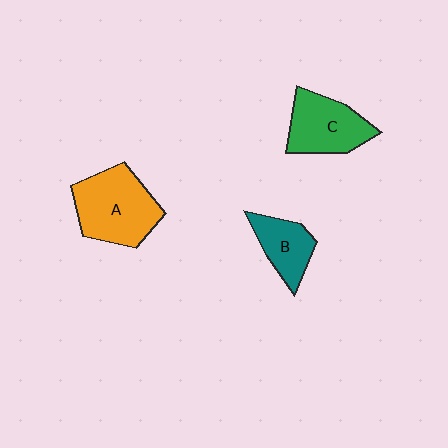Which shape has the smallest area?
Shape B (teal).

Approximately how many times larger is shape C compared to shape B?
Approximately 1.4 times.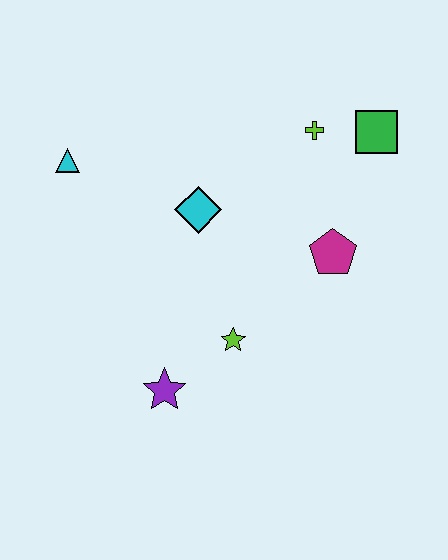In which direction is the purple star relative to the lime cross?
The purple star is below the lime cross.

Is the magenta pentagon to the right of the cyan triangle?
Yes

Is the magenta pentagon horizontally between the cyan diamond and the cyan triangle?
No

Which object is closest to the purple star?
The lime star is closest to the purple star.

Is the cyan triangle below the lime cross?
Yes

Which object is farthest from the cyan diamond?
The green square is farthest from the cyan diamond.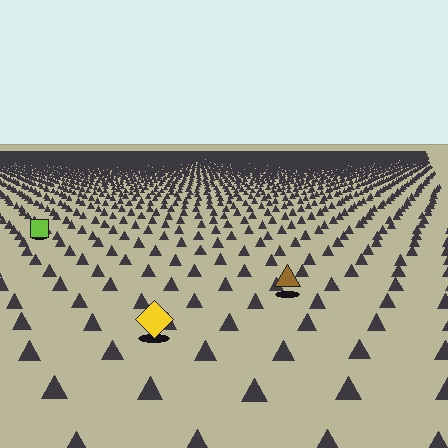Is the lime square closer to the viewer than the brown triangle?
No. The brown triangle is closer — you can tell from the texture gradient: the ground texture is coarser near it.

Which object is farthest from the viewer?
The lime square is farthest from the viewer. It appears smaller and the ground texture around it is denser.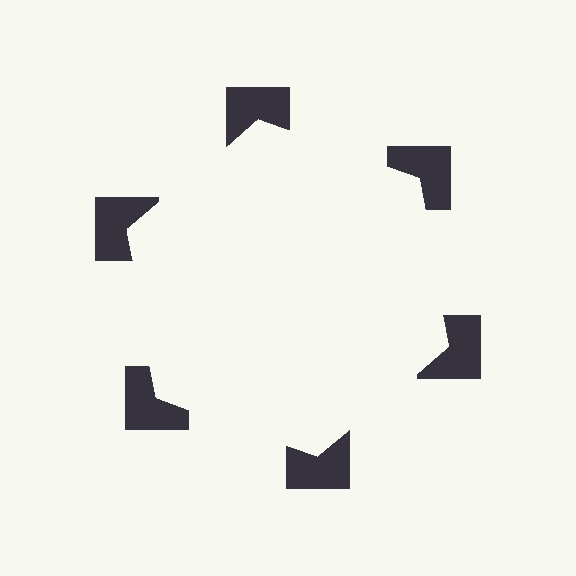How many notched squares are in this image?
There are 6 — one at each vertex of the illusory hexagon.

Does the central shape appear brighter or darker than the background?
It typically appears slightly brighter than the background, even though no actual brightness change is drawn.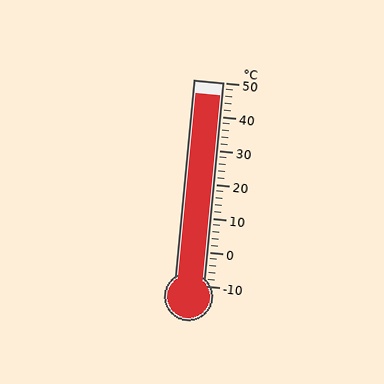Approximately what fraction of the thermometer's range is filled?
The thermometer is filled to approximately 95% of its range.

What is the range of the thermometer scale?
The thermometer scale ranges from -10°C to 50°C.